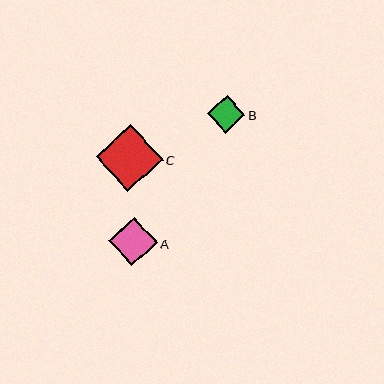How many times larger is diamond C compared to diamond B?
Diamond C is approximately 1.8 times the size of diamond B.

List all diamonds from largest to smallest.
From largest to smallest: C, A, B.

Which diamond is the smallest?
Diamond B is the smallest with a size of approximately 38 pixels.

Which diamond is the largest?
Diamond C is the largest with a size of approximately 67 pixels.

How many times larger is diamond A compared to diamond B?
Diamond A is approximately 1.3 times the size of diamond B.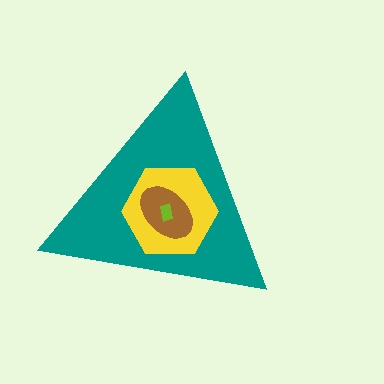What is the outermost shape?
The teal triangle.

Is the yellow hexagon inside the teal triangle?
Yes.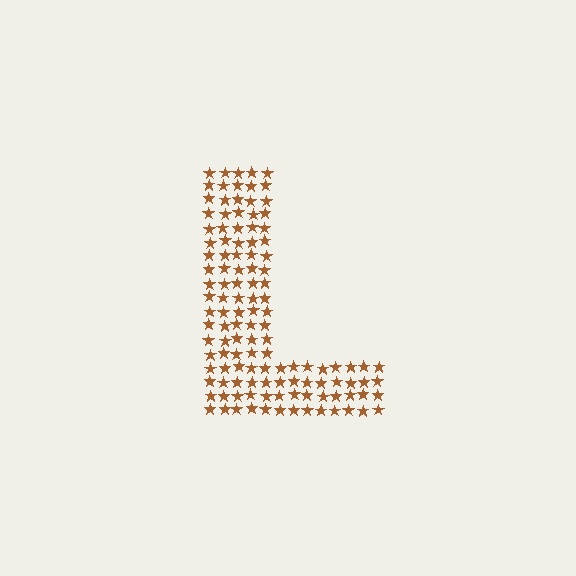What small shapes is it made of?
It is made of small stars.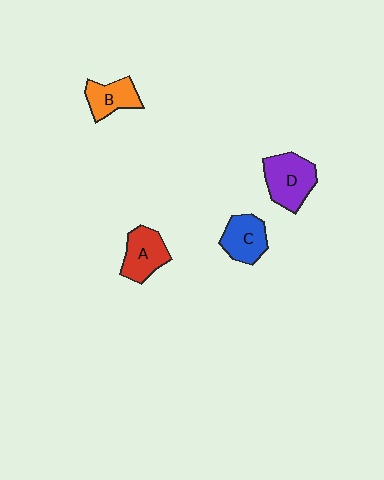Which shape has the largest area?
Shape D (purple).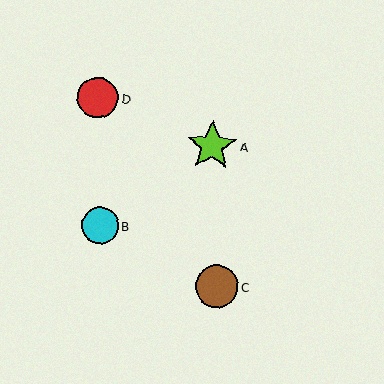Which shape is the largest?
The lime star (labeled A) is the largest.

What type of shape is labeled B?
Shape B is a cyan circle.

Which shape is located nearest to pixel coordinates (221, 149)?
The lime star (labeled A) at (212, 146) is nearest to that location.